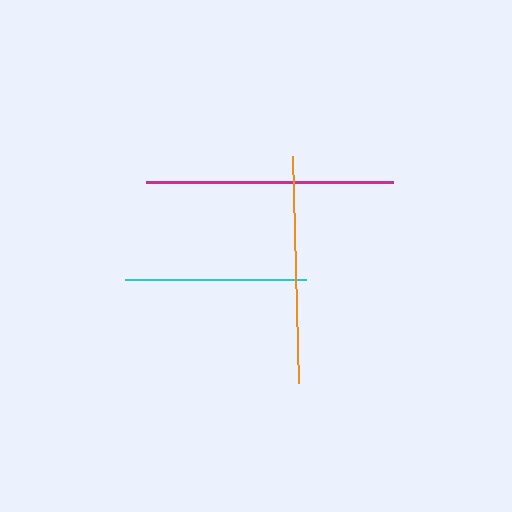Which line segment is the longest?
The magenta line is the longest at approximately 247 pixels.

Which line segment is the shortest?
The cyan line is the shortest at approximately 181 pixels.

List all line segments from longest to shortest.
From longest to shortest: magenta, orange, cyan.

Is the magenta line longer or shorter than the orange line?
The magenta line is longer than the orange line.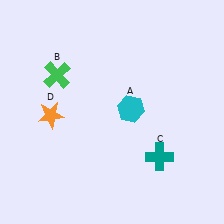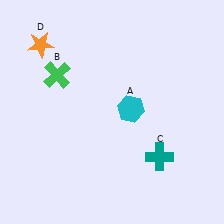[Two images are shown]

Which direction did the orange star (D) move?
The orange star (D) moved up.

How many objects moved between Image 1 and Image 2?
1 object moved between the two images.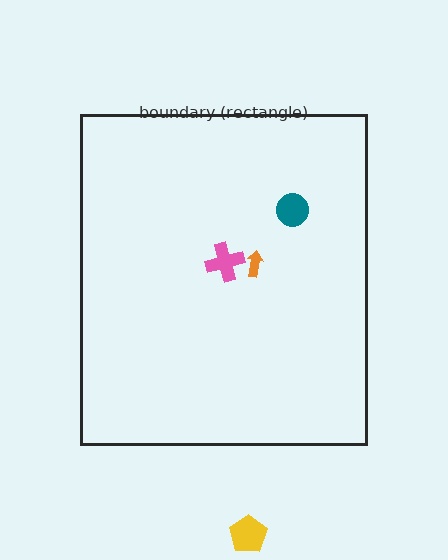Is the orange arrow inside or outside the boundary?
Inside.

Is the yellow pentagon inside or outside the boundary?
Outside.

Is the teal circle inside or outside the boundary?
Inside.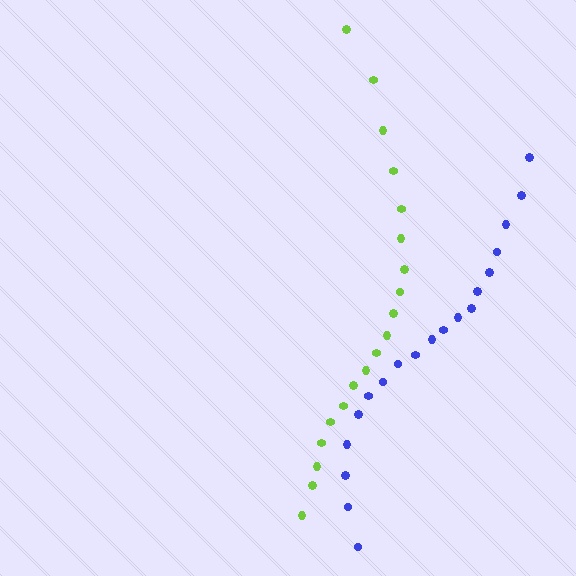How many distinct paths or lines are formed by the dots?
There are 2 distinct paths.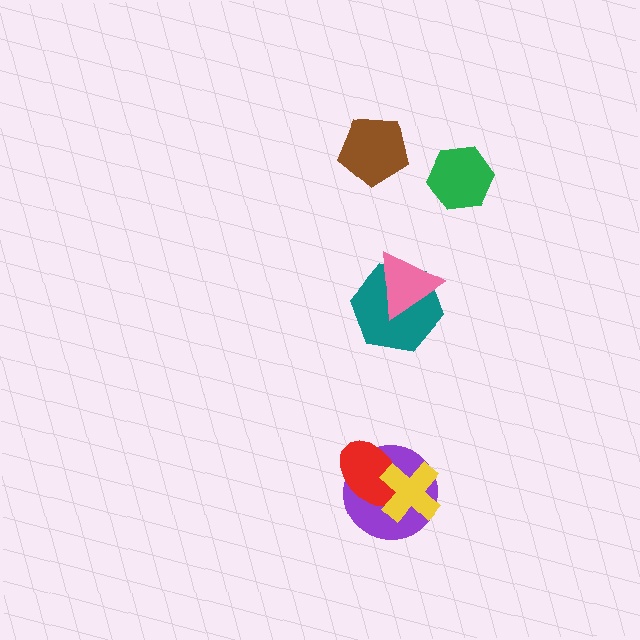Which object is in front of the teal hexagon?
The pink triangle is in front of the teal hexagon.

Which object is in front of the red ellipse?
The yellow cross is in front of the red ellipse.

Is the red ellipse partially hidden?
Yes, it is partially covered by another shape.